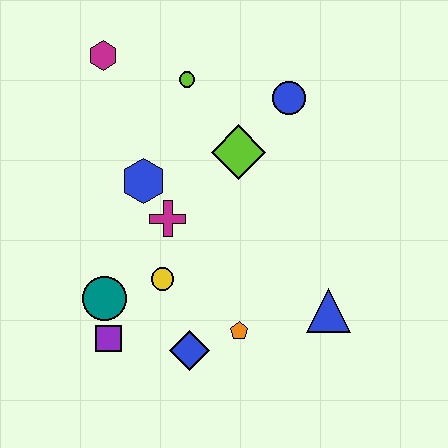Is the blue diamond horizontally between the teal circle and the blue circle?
Yes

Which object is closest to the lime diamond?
The blue circle is closest to the lime diamond.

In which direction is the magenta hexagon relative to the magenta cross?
The magenta hexagon is above the magenta cross.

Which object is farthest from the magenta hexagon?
The blue triangle is farthest from the magenta hexagon.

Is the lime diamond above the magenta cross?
Yes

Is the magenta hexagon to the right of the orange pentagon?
No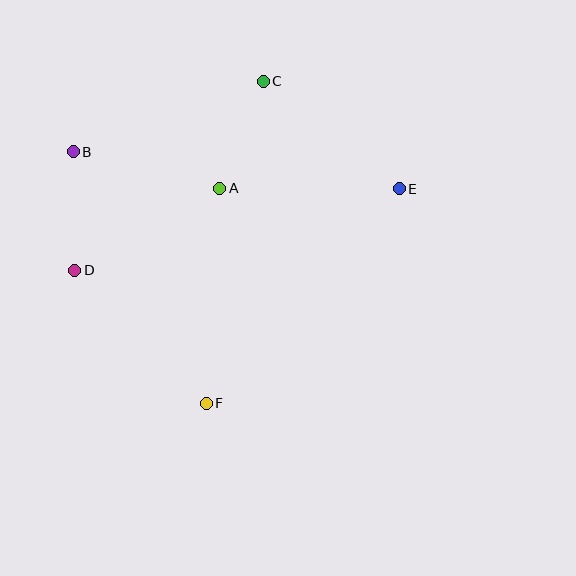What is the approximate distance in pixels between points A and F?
The distance between A and F is approximately 215 pixels.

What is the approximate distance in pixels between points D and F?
The distance between D and F is approximately 187 pixels.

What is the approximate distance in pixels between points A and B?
The distance between A and B is approximately 151 pixels.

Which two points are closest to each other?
Points A and C are closest to each other.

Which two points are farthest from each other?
Points D and E are farthest from each other.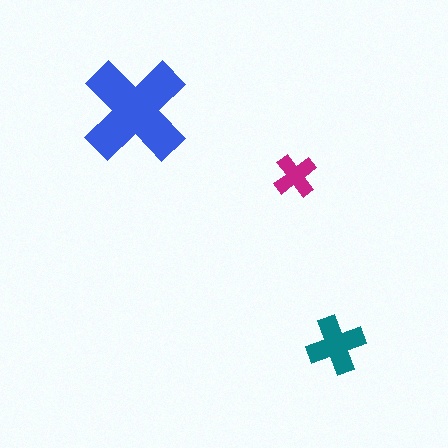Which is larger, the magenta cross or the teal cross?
The teal one.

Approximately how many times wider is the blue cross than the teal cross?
About 2 times wider.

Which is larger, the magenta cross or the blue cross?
The blue one.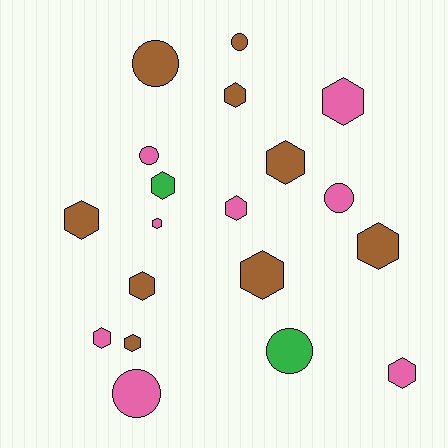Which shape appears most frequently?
Hexagon, with 13 objects.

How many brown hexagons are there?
There are 7 brown hexagons.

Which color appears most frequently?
Brown, with 9 objects.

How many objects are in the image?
There are 19 objects.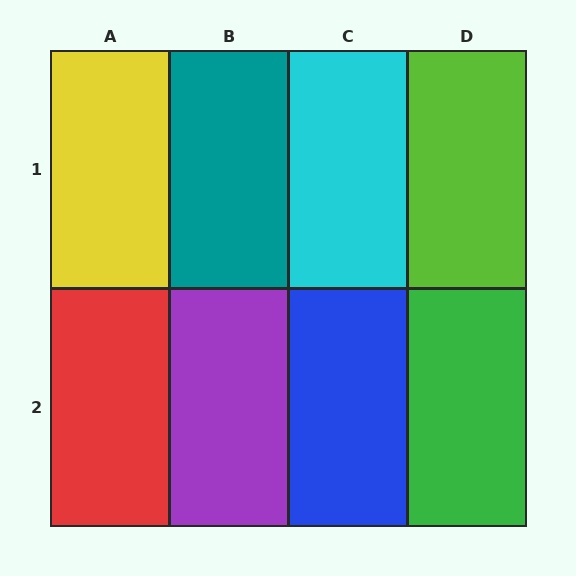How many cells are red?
1 cell is red.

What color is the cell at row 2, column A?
Red.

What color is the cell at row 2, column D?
Green.